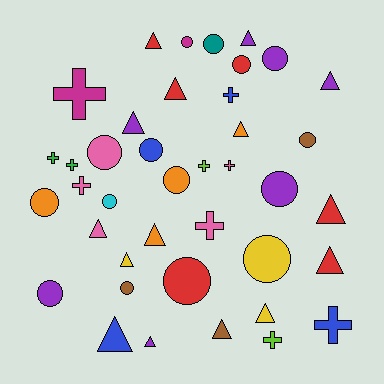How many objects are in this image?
There are 40 objects.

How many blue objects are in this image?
There are 4 blue objects.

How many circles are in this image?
There are 15 circles.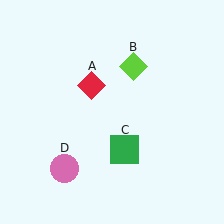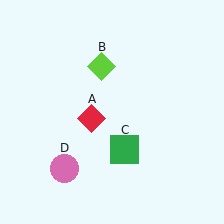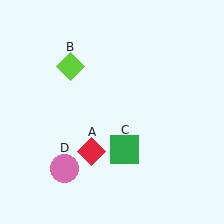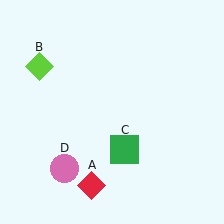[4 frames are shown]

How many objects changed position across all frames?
2 objects changed position: red diamond (object A), lime diamond (object B).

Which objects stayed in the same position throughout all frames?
Green square (object C) and pink circle (object D) remained stationary.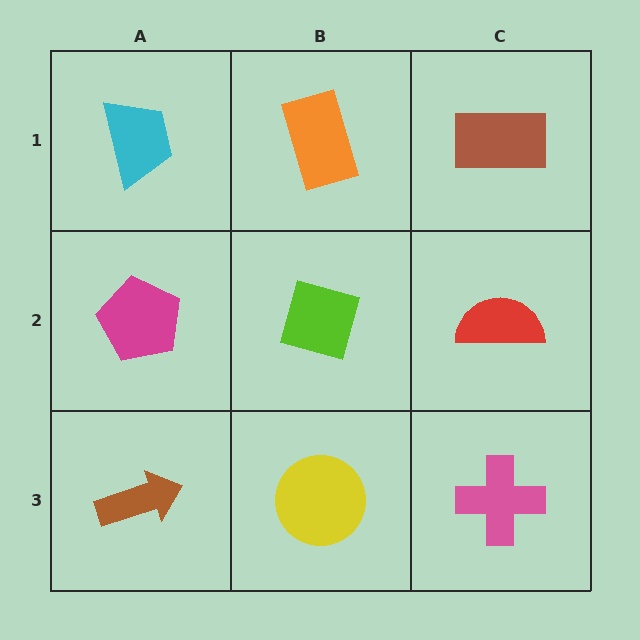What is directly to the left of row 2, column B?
A magenta pentagon.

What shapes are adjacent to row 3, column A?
A magenta pentagon (row 2, column A), a yellow circle (row 3, column B).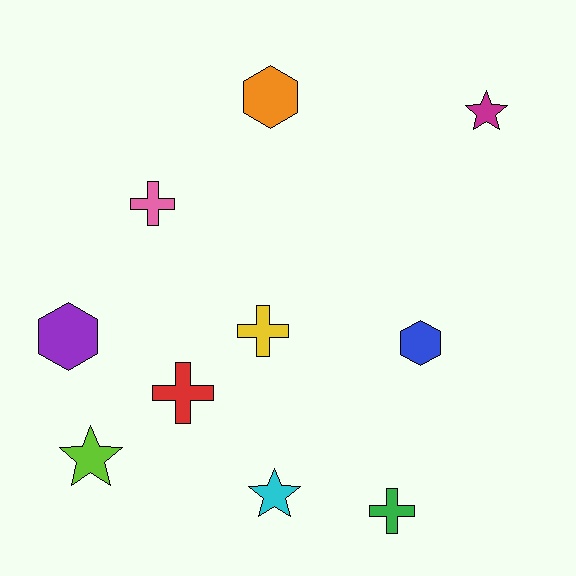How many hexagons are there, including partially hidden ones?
There are 3 hexagons.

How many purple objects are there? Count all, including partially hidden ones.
There is 1 purple object.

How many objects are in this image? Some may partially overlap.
There are 10 objects.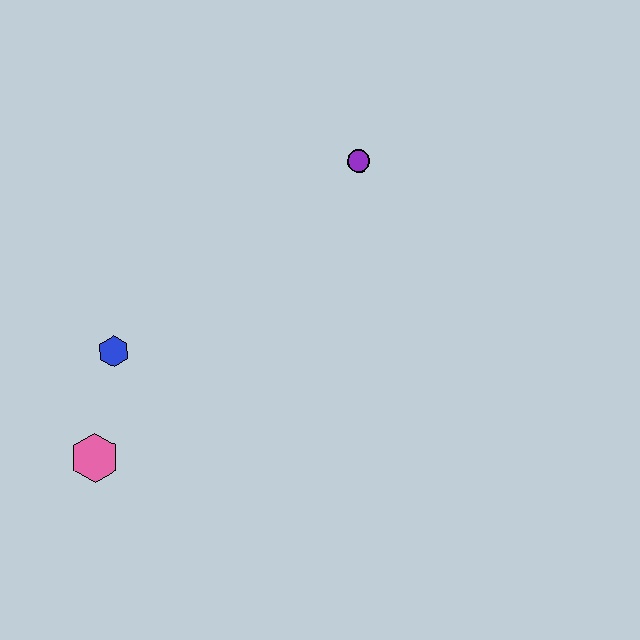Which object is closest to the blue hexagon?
The pink hexagon is closest to the blue hexagon.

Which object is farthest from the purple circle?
The pink hexagon is farthest from the purple circle.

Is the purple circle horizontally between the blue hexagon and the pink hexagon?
No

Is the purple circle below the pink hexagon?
No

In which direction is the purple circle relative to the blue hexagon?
The purple circle is to the right of the blue hexagon.